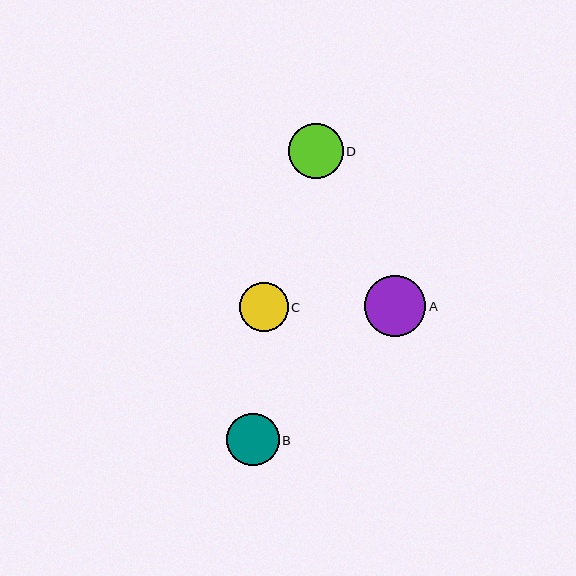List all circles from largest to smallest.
From largest to smallest: A, D, B, C.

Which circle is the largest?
Circle A is the largest with a size of approximately 62 pixels.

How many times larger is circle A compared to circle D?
Circle A is approximately 1.1 times the size of circle D.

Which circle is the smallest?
Circle C is the smallest with a size of approximately 49 pixels.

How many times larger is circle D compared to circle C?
Circle D is approximately 1.1 times the size of circle C.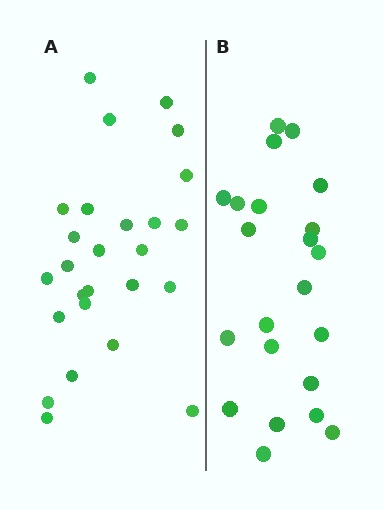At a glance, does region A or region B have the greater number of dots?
Region A (the left region) has more dots.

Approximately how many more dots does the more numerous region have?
Region A has about 4 more dots than region B.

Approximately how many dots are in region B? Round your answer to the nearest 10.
About 20 dots. (The exact count is 22, which rounds to 20.)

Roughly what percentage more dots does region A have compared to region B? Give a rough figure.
About 20% more.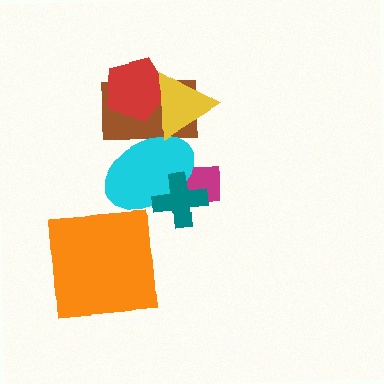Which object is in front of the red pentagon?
The yellow triangle is in front of the red pentagon.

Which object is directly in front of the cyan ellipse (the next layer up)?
The teal cross is directly in front of the cyan ellipse.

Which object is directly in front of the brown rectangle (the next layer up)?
The red pentagon is directly in front of the brown rectangle.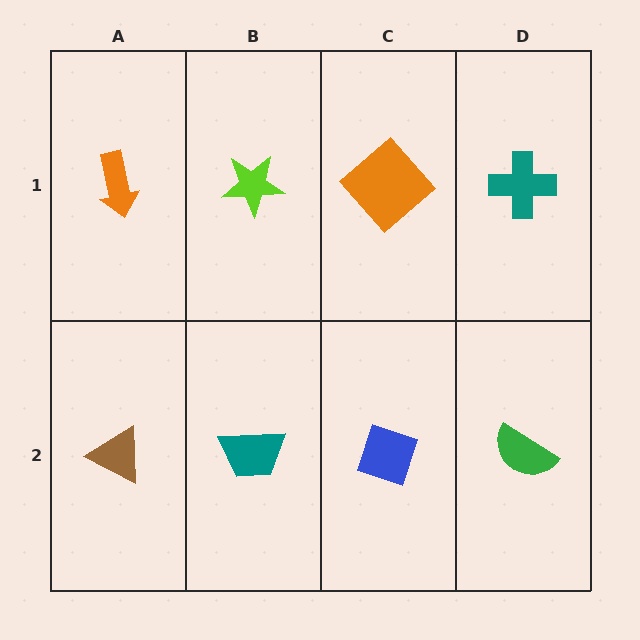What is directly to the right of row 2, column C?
A green semicircle.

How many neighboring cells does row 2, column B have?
3.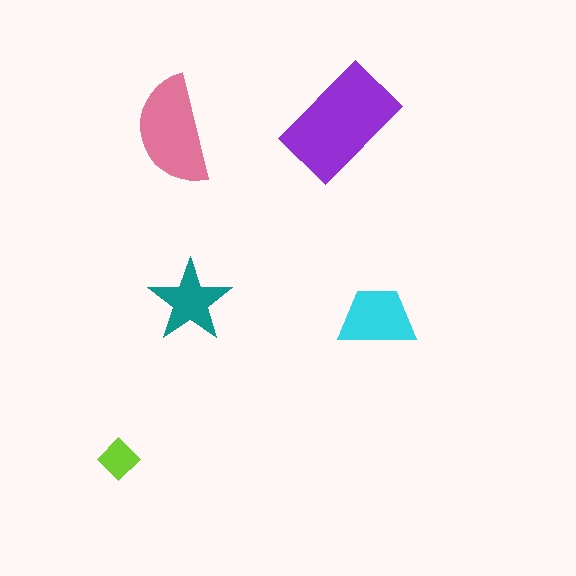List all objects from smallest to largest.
The lime diamond, the teal star, the cyan trapezoid, the pink semicircle, the purple rectangle.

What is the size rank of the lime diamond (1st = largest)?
5th.